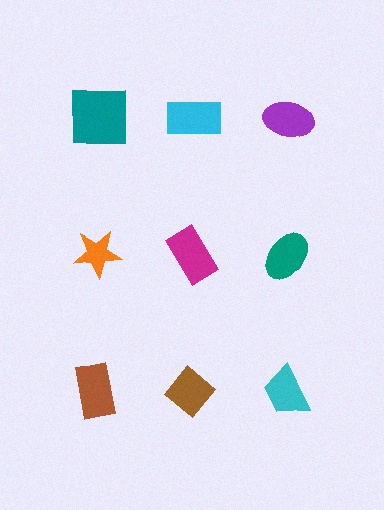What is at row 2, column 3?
A teal ellipse.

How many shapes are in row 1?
3 shapes.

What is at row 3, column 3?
A cyan trapezoid.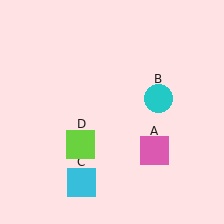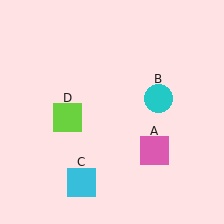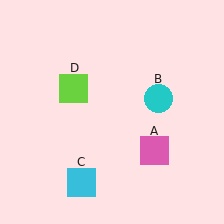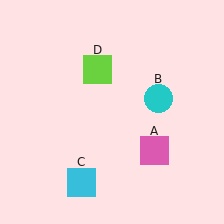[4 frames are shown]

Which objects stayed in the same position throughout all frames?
Pink square (object A) and cyan circle (object B) and cyan square (object C) remained stationary.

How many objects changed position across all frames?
1 object changed position: lime square (object D).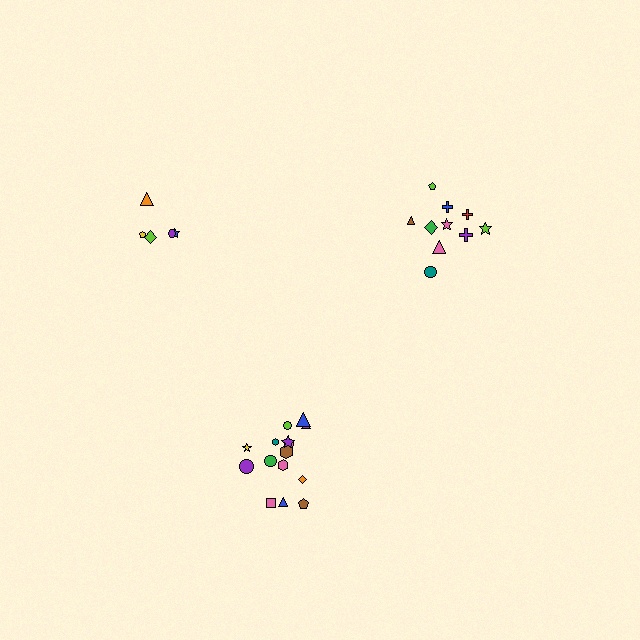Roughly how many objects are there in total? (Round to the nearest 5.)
Roughly 30 objects in total.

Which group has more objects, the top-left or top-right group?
The top-right group.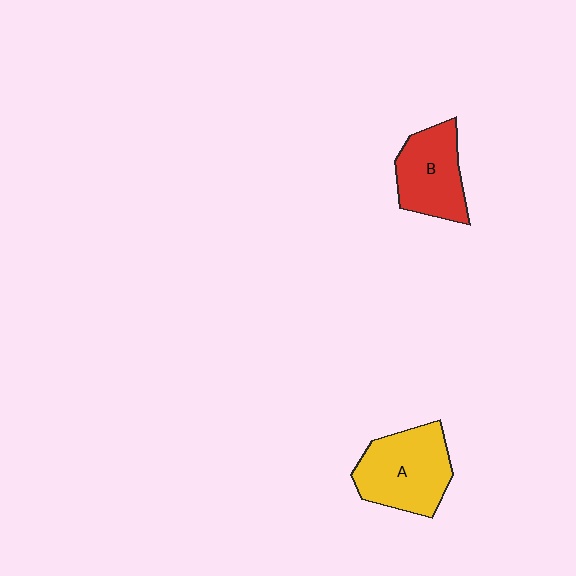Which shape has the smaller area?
Shape B (red).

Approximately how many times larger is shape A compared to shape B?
Approximately 1.2 times.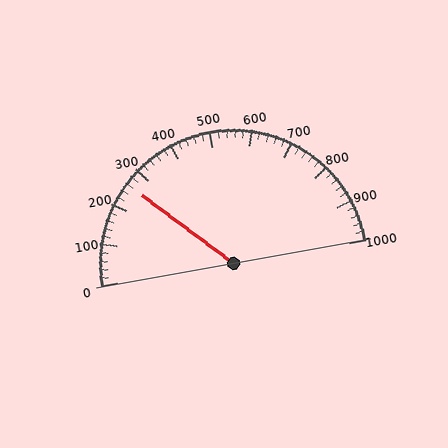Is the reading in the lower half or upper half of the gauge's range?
The reading is in the lower half of the range (0 to 1000).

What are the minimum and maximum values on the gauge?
The gauge ranges from 0 to 1000.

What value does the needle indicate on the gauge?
The needle indicates approximately 260.